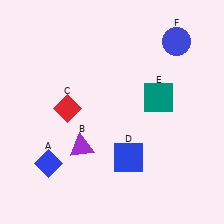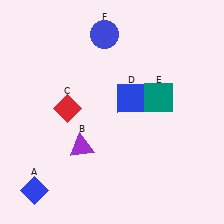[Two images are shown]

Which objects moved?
The objects that moved are: the blue diamond (A), the blue square (D), the blue circle (F).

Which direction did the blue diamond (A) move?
The blue diamond (A) moved down.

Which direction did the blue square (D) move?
The blue square (D) moved up.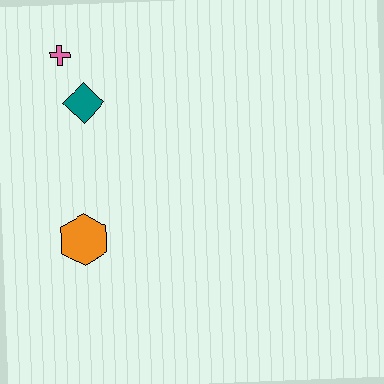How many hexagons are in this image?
There is 1 hexagon.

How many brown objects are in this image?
There are no brown objects.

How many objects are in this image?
There are 3 objects.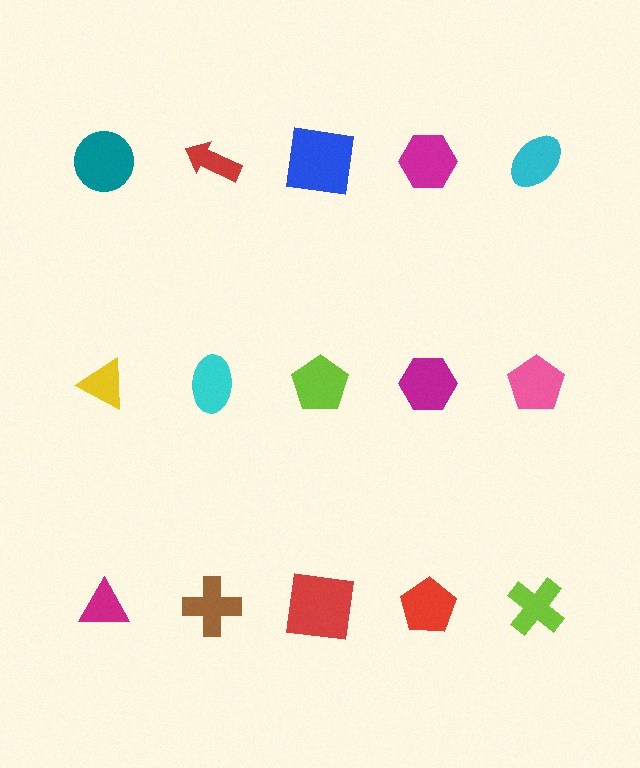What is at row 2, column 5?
A pink pentagon.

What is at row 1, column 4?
A magenta hexagon.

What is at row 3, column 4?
A red pentagon.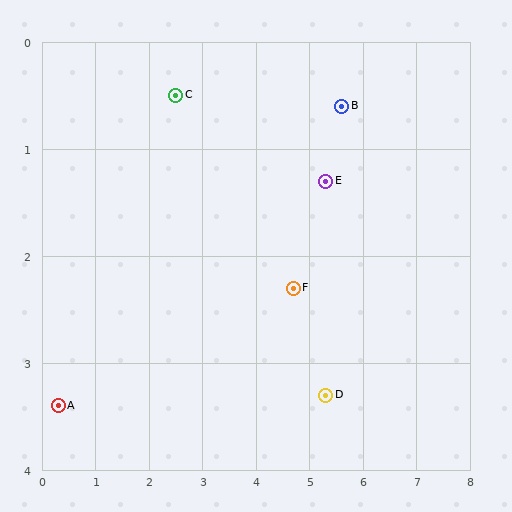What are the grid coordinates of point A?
Point A is at approximately (0.3, 3.4).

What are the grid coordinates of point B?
Point B is at approximately (5.6, 0.6).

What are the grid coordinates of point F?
Point F is at approximately (4.7, 2.3).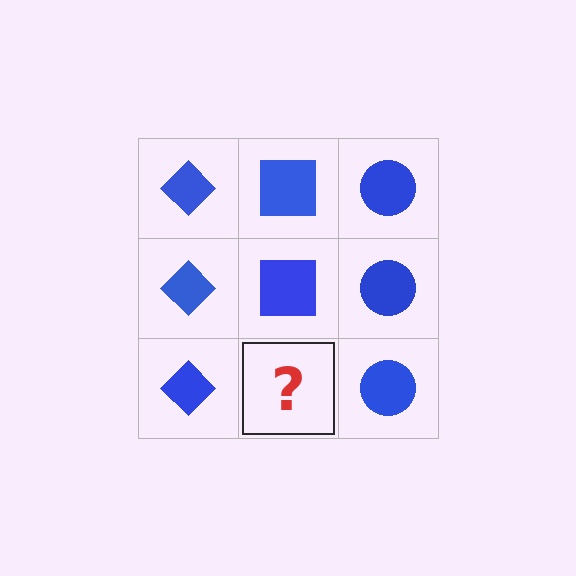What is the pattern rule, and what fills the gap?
The rule is that each column has a consistent shape. The gap should be filled with a blue square.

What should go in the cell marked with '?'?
The missing cell should contain a blue square.